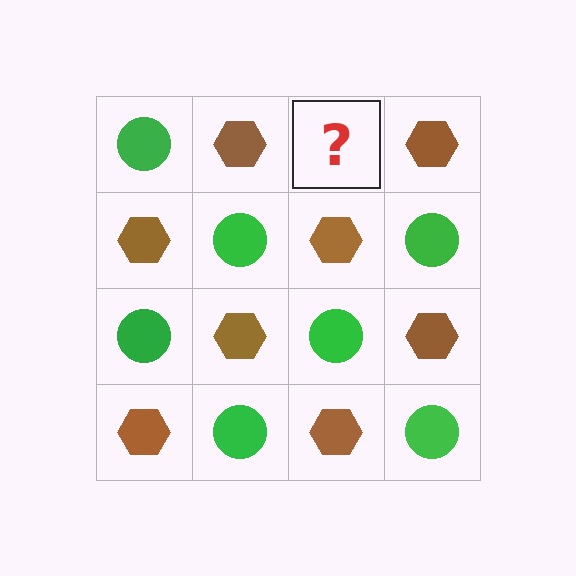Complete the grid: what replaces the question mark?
The question mark should be replaced with a green circle.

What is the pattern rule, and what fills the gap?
The rule is that it alternates green circle and brown hexagon in a checkerboard pattern. The gap should be filled with a green circle.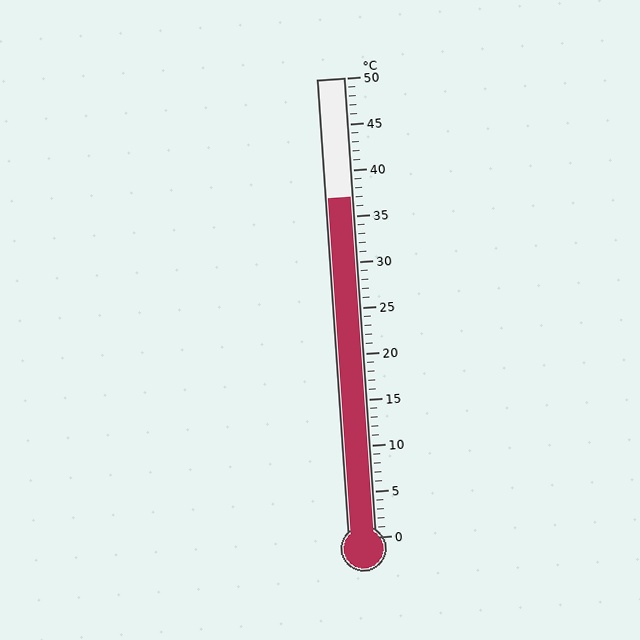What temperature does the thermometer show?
The thermometer shows approximately 37°C.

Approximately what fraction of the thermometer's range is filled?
The thermometer is filled to approximately 75% of its range.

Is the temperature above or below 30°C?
The temperature is above 30°C.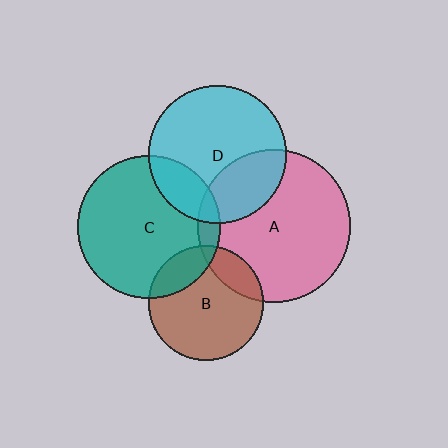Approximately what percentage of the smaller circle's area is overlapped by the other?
Approximately 20%.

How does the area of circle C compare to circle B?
Approximately 1.5 times.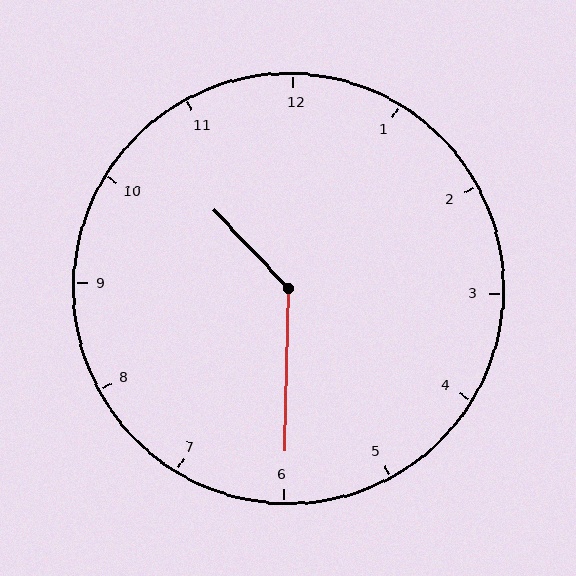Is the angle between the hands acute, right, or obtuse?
It is obtuse.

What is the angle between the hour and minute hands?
Approximately 135 degrees.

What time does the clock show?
10:30.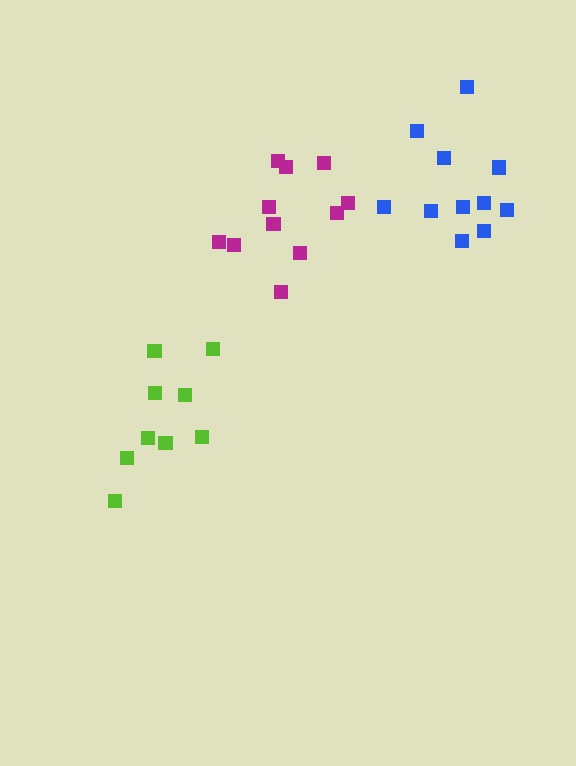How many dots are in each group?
Group 1: 11 dots, Group 2: 9 dots, Group 3: 11 dots (31 total).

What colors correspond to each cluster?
The clusters are colored: magenta, lime, blue.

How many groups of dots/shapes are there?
There are 3 groups.